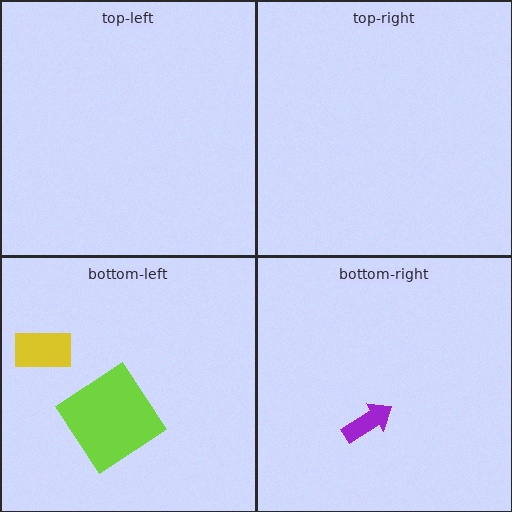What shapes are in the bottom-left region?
The lime diamond, the yellow rectangle.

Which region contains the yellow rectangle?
The bottom-left region.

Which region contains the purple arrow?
The bottom-right region.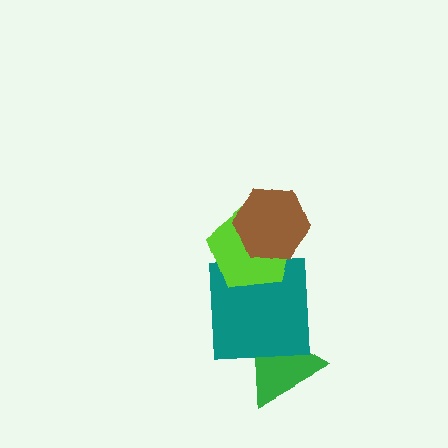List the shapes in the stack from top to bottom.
From top to bottom: the brown hexagon, the lime pentagon, the teal square, the green triangle.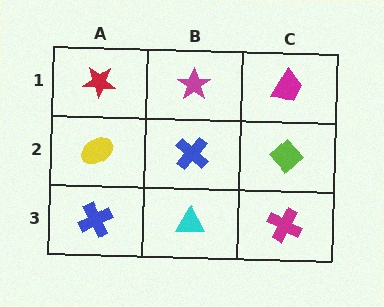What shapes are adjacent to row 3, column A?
A yellow ellipse (row 2, column A), a cyan triangle (row 3, column B).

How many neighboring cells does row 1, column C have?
2.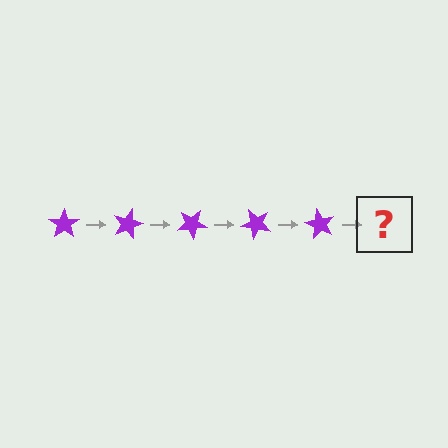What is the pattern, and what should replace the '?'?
The pattern is that the star rotates 15 degrees each step. The '?' should be a purple star rotated 75 degrees.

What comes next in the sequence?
The next element should be a purple star rotated 75 degrees.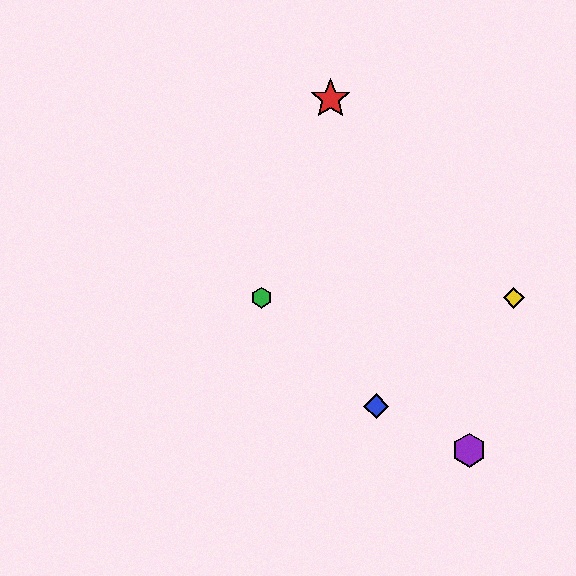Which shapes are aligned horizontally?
The green hexagon, the yellow diamond are aligned horizontally.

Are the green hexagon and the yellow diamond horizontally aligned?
Yes, both are at y≈298.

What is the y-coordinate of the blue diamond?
The blue diamond is at y≈406.